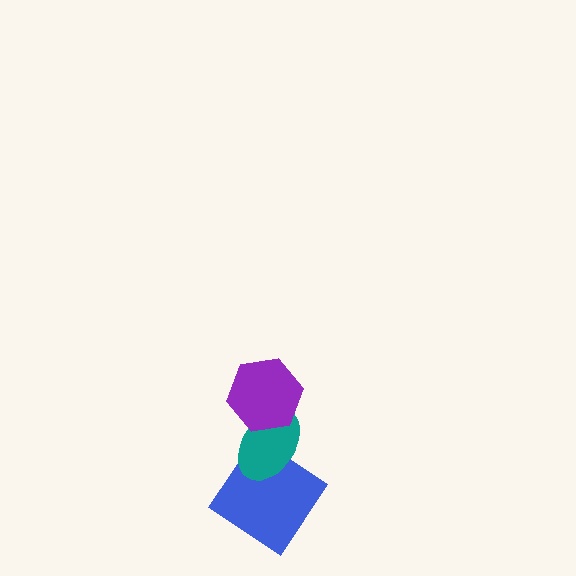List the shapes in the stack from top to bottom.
From top to bottom: the purple hexagon, the teal ellipse, the blue diamond.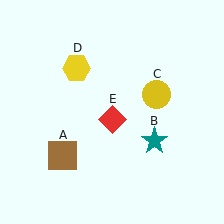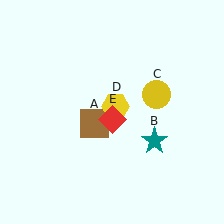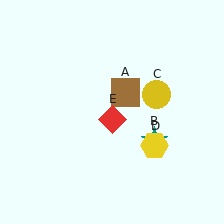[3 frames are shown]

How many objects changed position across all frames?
2 objects changed position: brown square (object A), yellow hexagon (object D).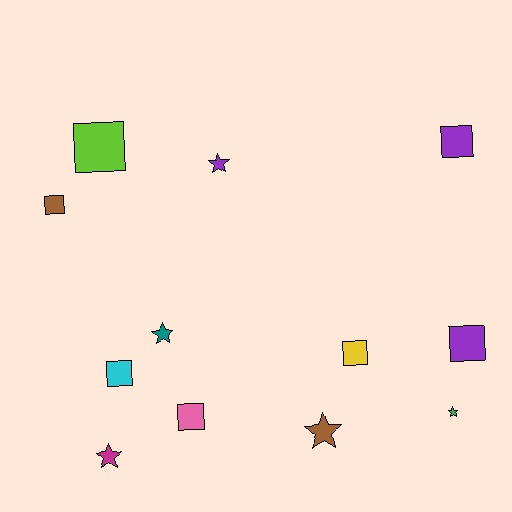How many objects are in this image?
There are 12 objects.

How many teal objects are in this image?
There is 1 teal object.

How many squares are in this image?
There are 7 squares.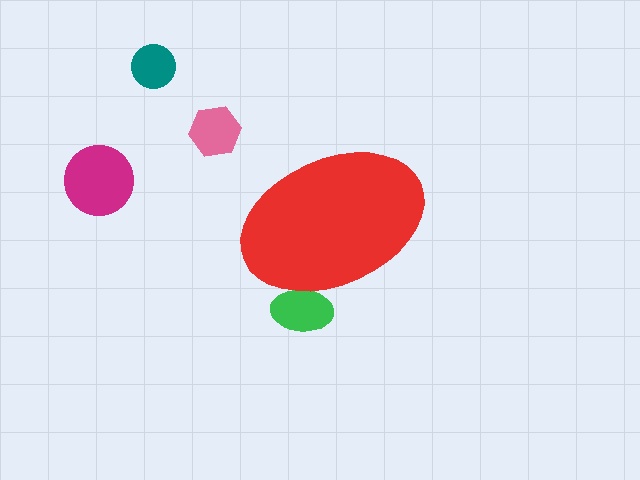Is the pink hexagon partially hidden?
No, the pink hexagon is fully visible.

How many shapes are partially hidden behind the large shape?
1 shape is partially hidden.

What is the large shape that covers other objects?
A red ellipse.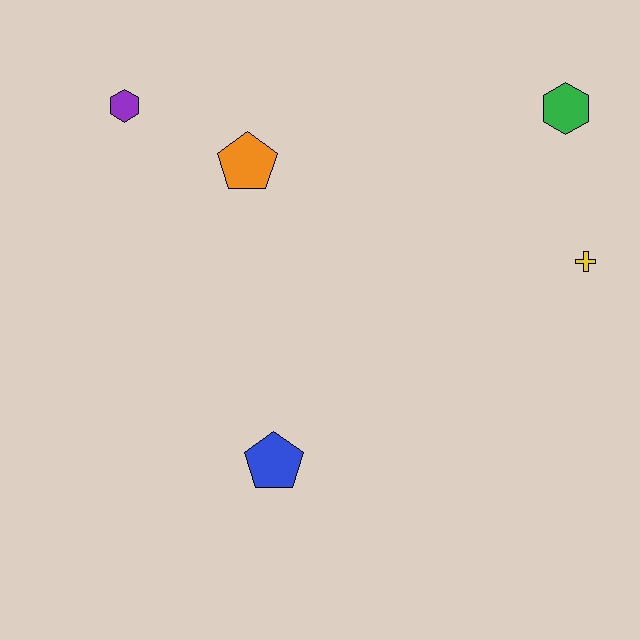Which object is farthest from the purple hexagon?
The yellow cross is farthest from the purple hexagon.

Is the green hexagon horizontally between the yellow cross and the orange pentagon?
Yes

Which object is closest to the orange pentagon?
The purple hexagon is closest to the orange pentagon.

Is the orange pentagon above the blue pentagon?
Yes